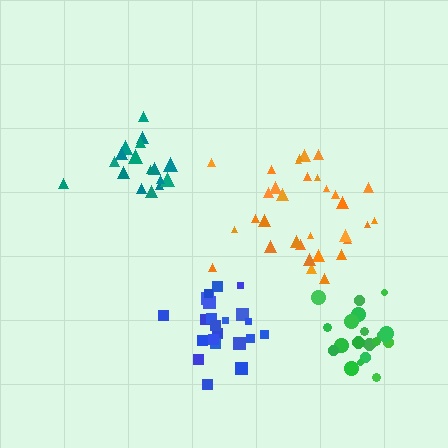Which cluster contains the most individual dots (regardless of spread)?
Orange (32).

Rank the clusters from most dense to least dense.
blue, teal, green, orange.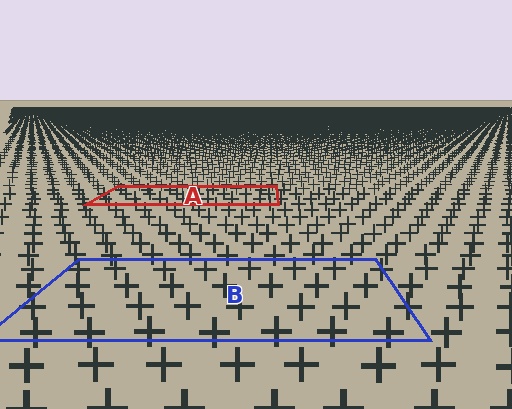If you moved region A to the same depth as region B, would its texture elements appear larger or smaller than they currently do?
They would appear larger. At a closer depth, the same texture elements are projected at a bigger on-screen size.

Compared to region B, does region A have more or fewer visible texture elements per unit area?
Region A has more texture elements per unit area — they are packed more densely because it is farther away.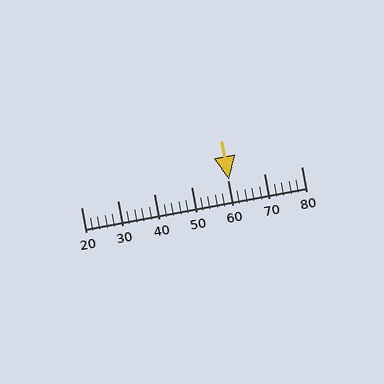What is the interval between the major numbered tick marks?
The major tick marks are spaced 10 units apart.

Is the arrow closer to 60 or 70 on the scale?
The arrow is closer to 60.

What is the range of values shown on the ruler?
The ruler shows values from 20 to 80.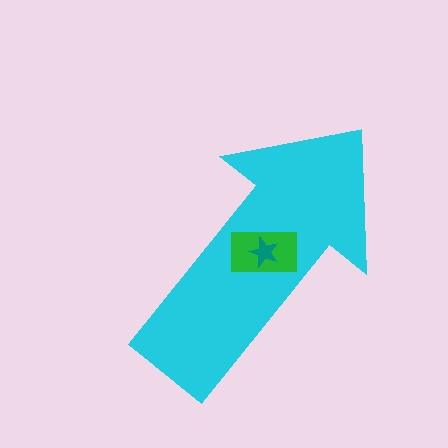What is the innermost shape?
The teal star.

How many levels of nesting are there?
3.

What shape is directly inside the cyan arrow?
The green rectangle.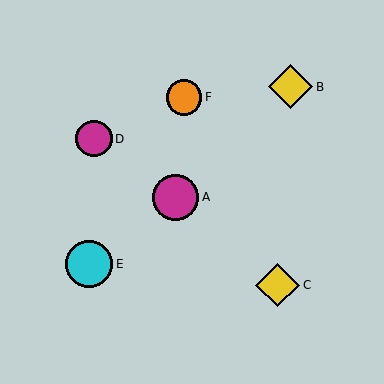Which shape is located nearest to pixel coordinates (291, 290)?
The yellow diamond (labeled C) at (278, 285) is nearest to that location.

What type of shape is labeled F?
Shape F is an orange circle.